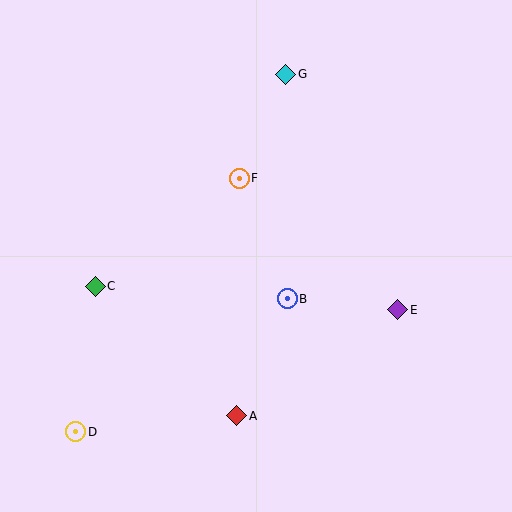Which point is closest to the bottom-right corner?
Point E is closest to the bottom-right corner.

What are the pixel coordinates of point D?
Point D is at (76, 432).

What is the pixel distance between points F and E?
The distance between F and E is 206 pixels.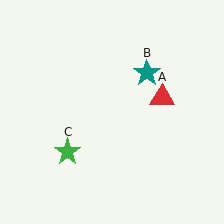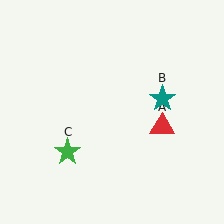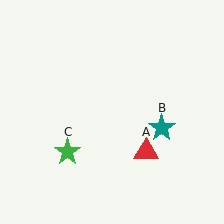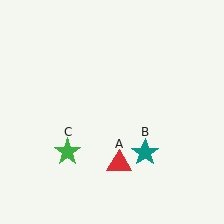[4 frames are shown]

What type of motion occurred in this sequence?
The red triangle (object A), teal star (object B) rotated clockwise around the center of the scene.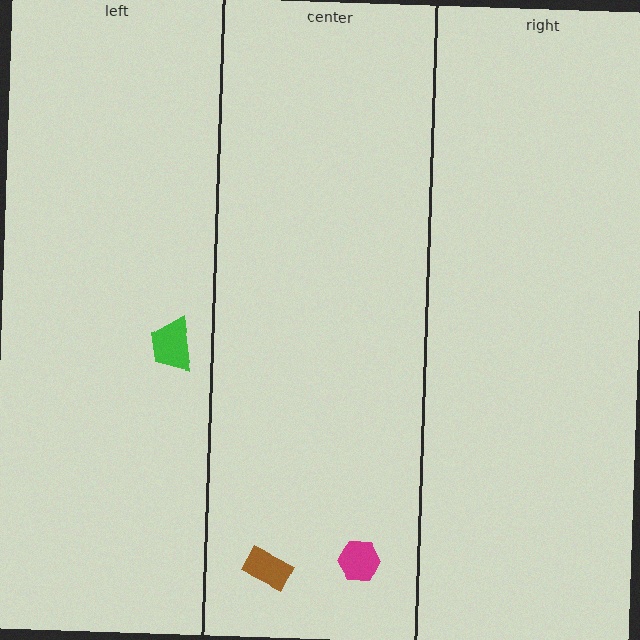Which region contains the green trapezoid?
The left region.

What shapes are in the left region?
The green trapezoid.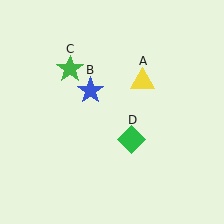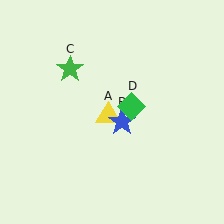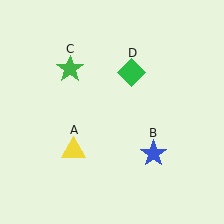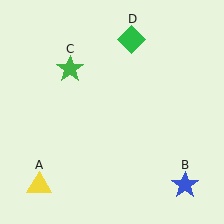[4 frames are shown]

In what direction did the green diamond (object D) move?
The green diamond (object D) moved up.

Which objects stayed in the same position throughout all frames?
Green star (object C) remained stationary.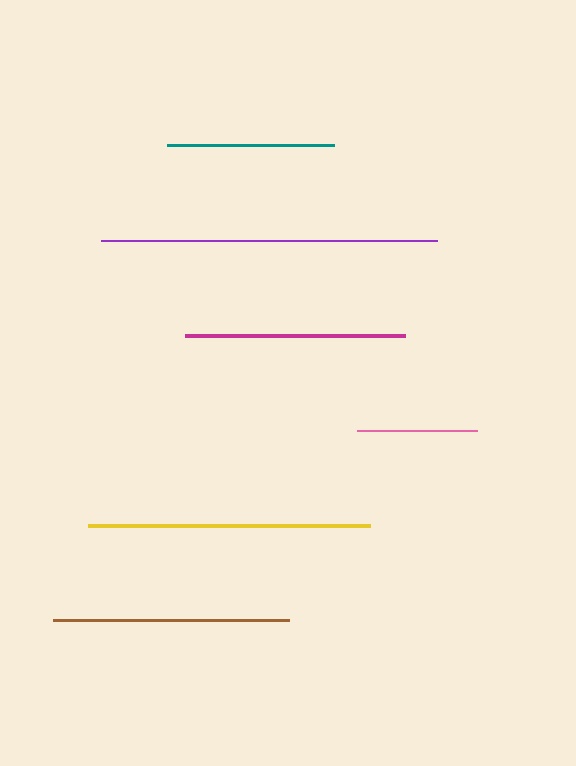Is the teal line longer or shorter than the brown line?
The brown line is longer than the teal line.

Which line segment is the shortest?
The pink line is the shortest at approximately 120 pixels.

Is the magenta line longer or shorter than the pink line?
The magenta line is longer than the pink line.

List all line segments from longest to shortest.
From longest to shortest: purple, yellow, brown, magenta, teal, pink.